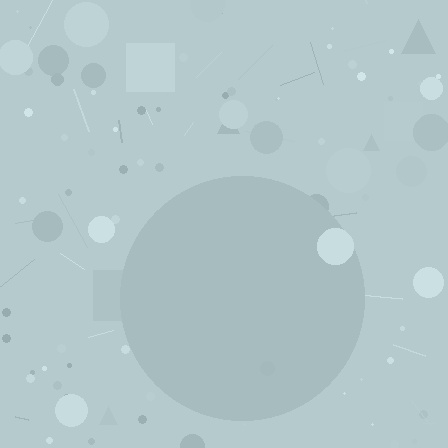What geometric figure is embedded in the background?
A circle is embedded in the background.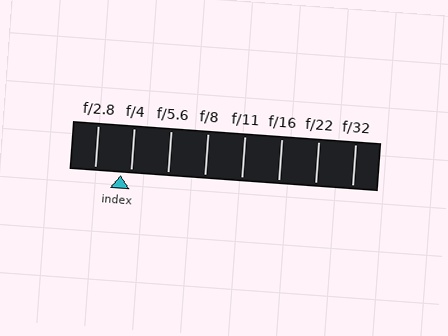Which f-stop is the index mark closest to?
The index mark is closest to f/4.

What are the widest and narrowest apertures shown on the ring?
The widest aperture shown is f/2.8 and the narrowest is f/32.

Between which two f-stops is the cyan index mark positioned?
The index mark is between f/2.8 and f/4.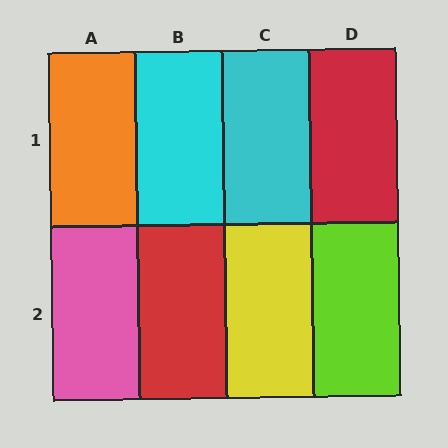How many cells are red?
2 cells are red.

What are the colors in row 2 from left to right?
Pink, red, yellow, lime.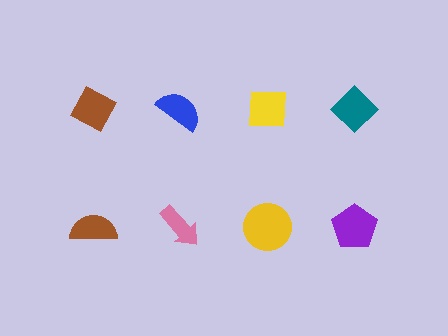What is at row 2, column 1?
A brown semicircle.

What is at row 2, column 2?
A pink arrow.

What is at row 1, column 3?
A yellow square.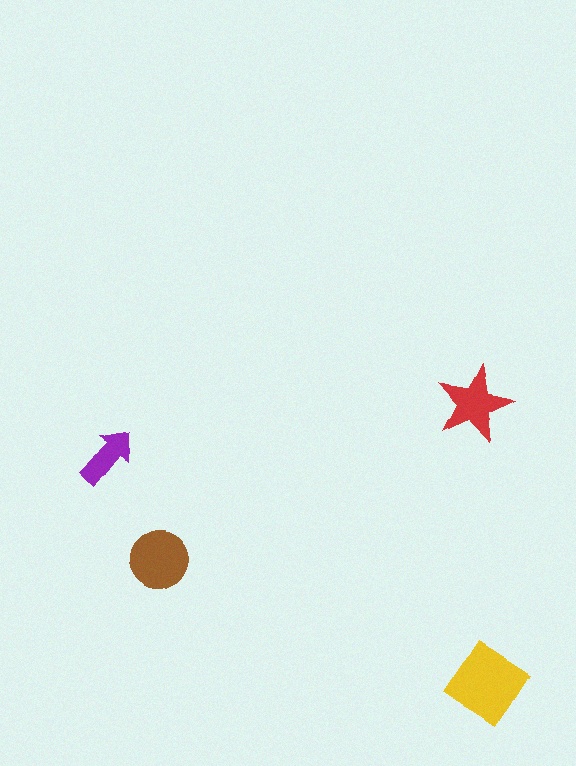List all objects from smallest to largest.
The purple arrow, the red star, the brown circle, the yellow diamond.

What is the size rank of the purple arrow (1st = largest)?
4th.